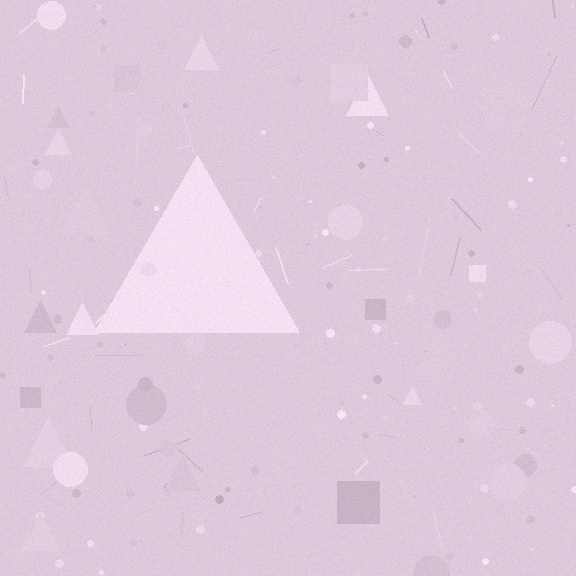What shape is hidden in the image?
A triangle is hidden in the image.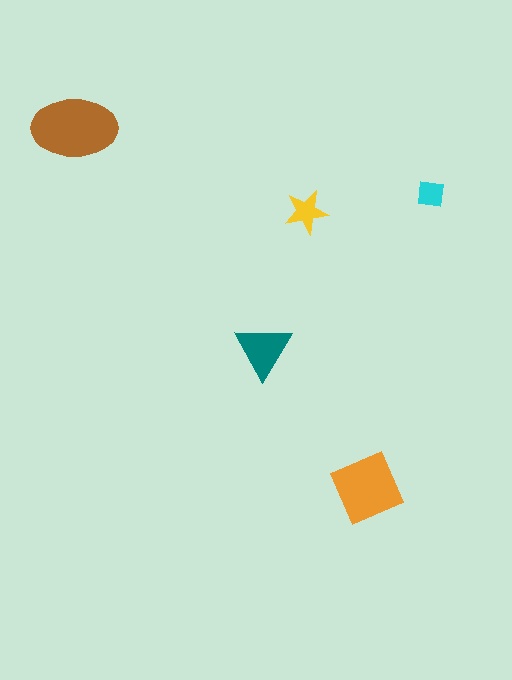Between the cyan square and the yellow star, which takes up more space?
The yellow star.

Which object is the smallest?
The cyan square.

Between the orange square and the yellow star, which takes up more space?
The orange square.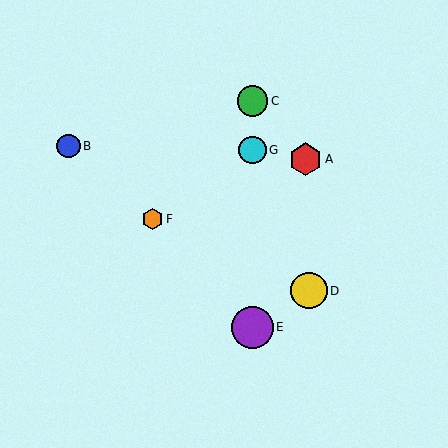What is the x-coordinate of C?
Object C is at x≈253.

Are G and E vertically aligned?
Yes, both are at x≈253.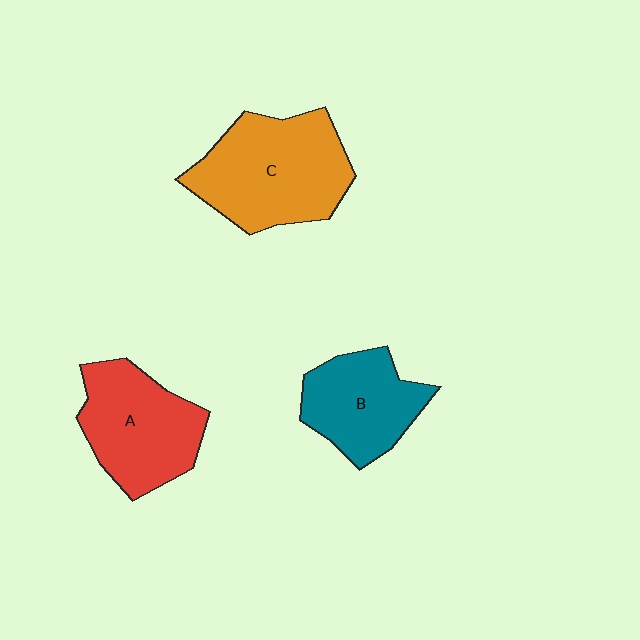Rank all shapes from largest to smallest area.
From largest to smallest: C (orange), A (red), B (teal).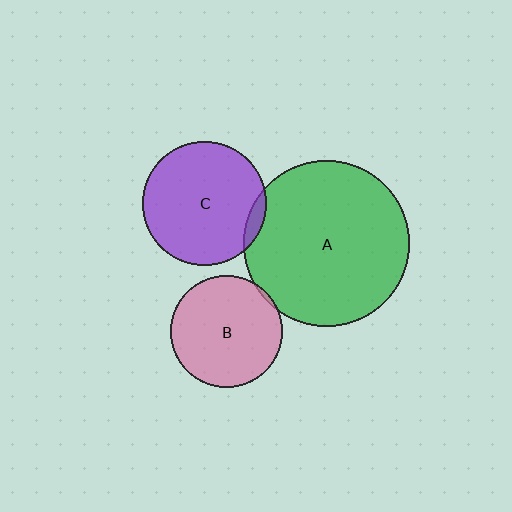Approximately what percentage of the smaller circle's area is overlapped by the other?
Approximately 5%.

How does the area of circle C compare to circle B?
Approximately 1.2 times.